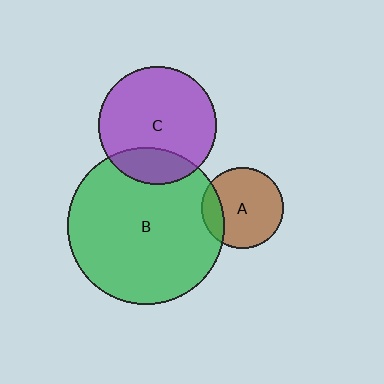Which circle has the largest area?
Circle B (green).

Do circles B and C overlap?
Yes.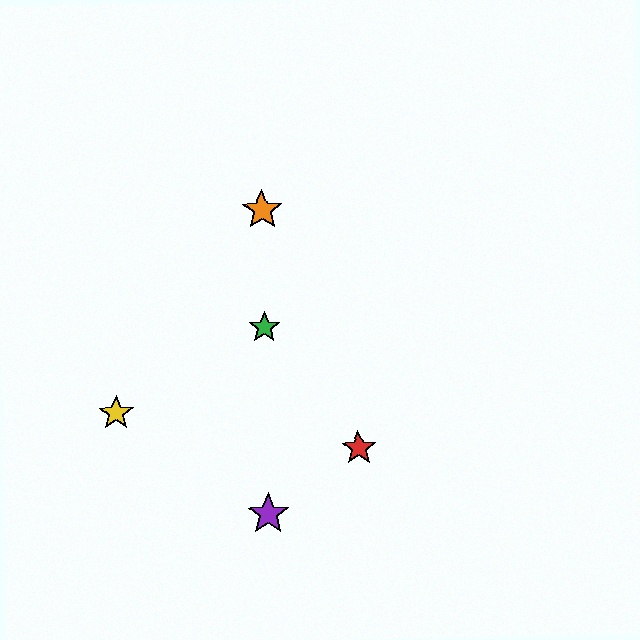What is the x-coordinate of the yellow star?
The yellow star is at x≈116.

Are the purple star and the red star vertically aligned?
No, the purple star is at x≈268 and the red star is at x≈359.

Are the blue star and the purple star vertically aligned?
Yes, both are at x≈268.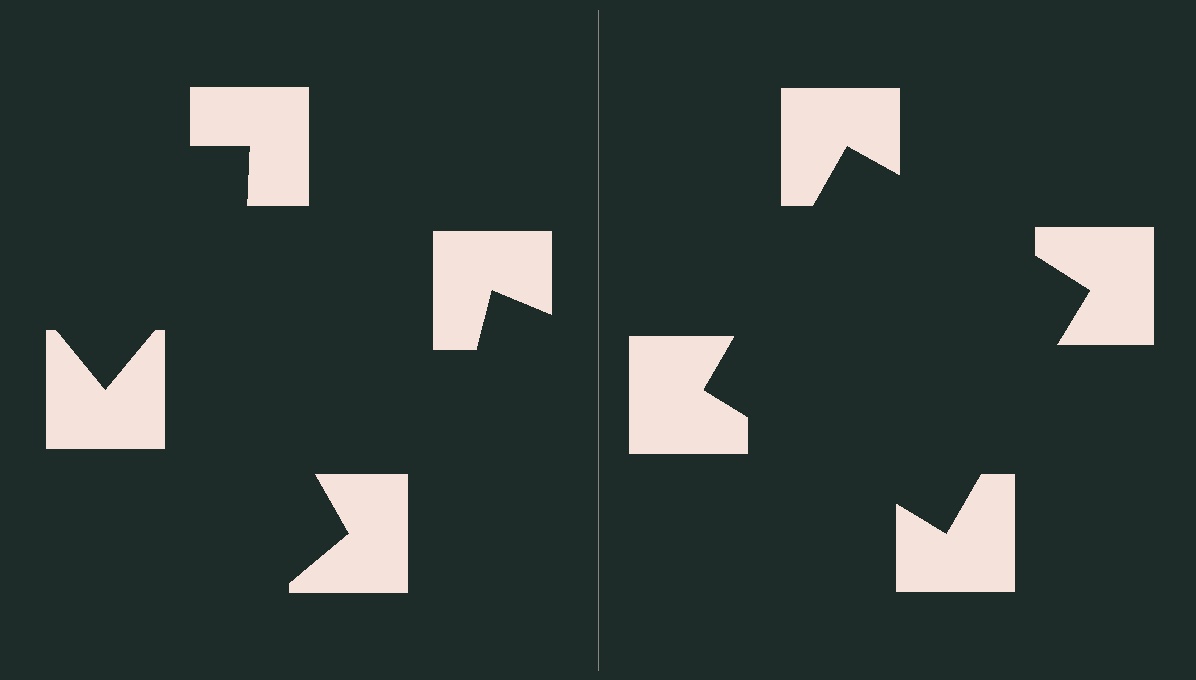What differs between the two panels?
The notched squares are positioned identically on both sides; only the wedge orientations differ. On the right they align to a square; on the left they are misaligned.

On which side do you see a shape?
An illusory square appears on the right side. On the left side the wedge cuts are rotated, so no coherent shape forms.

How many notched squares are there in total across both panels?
8 — 4 on each side.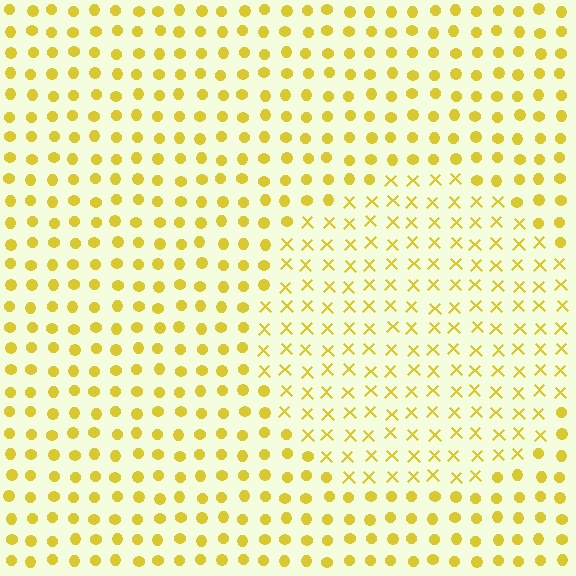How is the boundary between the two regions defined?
The boundary is defined by a change in element shape: X marks inside vs. circles outside. All elements share the same color and spacing.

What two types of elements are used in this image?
The image uses X marks inside the circle region and circles outside it.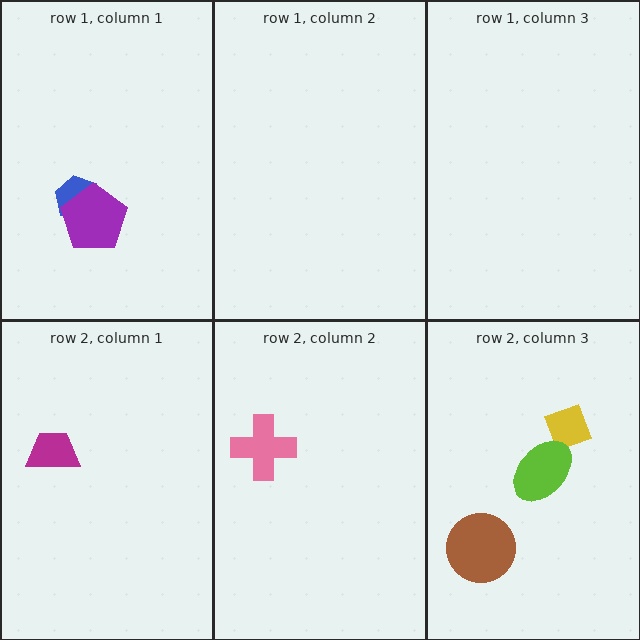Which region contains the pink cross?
The row 2, column 2 region.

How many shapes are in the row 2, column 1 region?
1.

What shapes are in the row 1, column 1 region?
The blue hexagon, the purple pentagon.